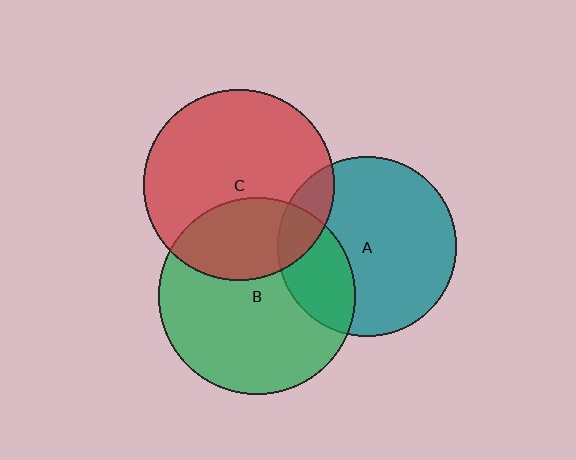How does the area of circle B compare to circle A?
Approximately 1.2 times.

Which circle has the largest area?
Circle B (green).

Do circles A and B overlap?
Yes.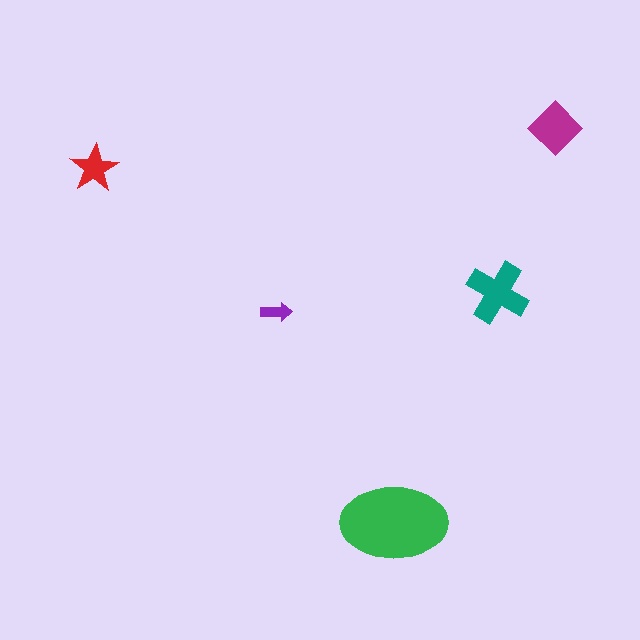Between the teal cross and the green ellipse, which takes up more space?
The green ellipse.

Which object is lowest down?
The green ellipse is bottommost.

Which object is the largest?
The green ellipse.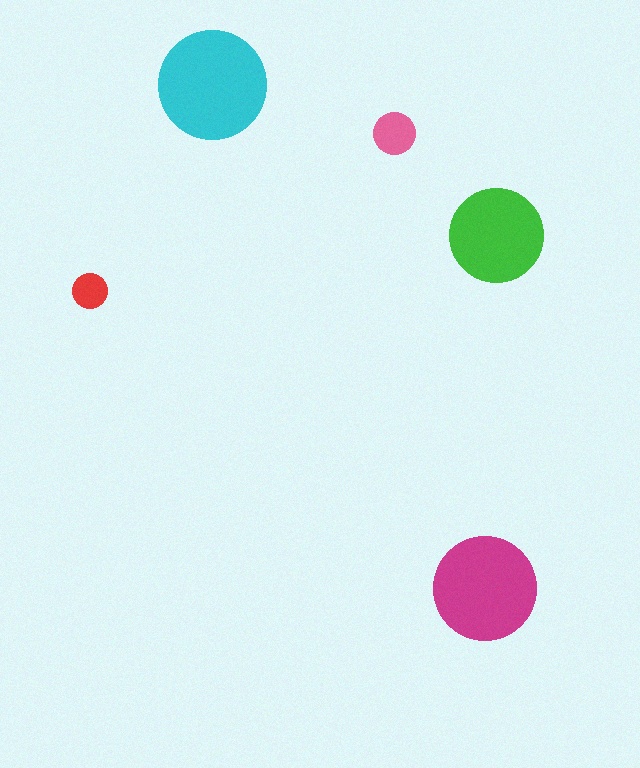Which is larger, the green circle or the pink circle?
The green one.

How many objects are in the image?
There are 5 objects in the image.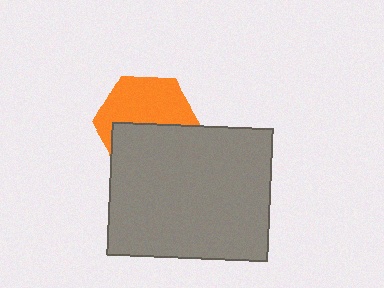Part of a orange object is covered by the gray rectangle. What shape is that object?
It is a hexagon.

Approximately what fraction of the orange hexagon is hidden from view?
Roughly 46% of the orange hexagon is hidden behind the gray rectangle.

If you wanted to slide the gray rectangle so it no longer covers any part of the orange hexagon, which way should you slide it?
Slide it down — that is the most direct way to separate the two shapes.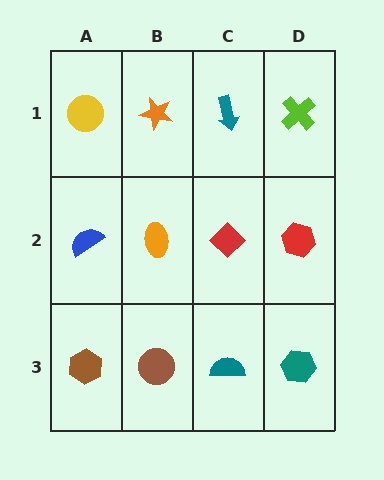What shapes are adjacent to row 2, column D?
A lime cross (row 1, column D), a teal hexagon (row 3, column D), a red diamond (row 2, column C).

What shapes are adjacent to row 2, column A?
A yellow circle (row 1, column A), a brown hexagon (row 3, column A), an orange ellipse (row 2, column B).